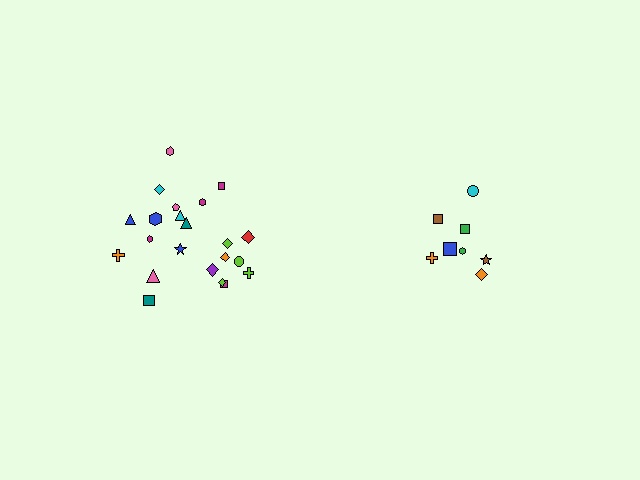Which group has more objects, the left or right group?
The left group.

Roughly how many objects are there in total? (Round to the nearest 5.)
Roughly 30 objects in total.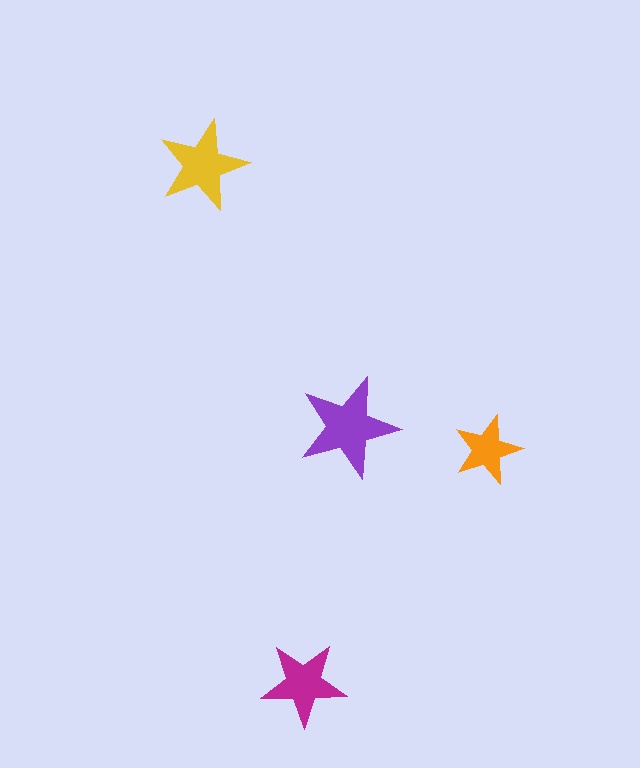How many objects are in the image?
There are 4 objects in the image.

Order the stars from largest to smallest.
the purple one, the yellow one, the magenta one, the orange one.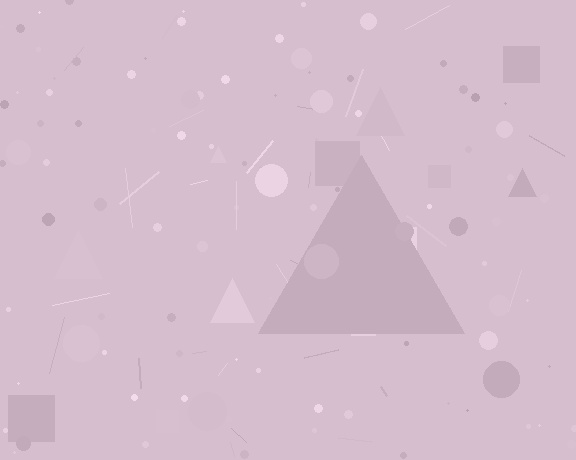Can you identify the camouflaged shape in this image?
The camouflaged shape is a triangle.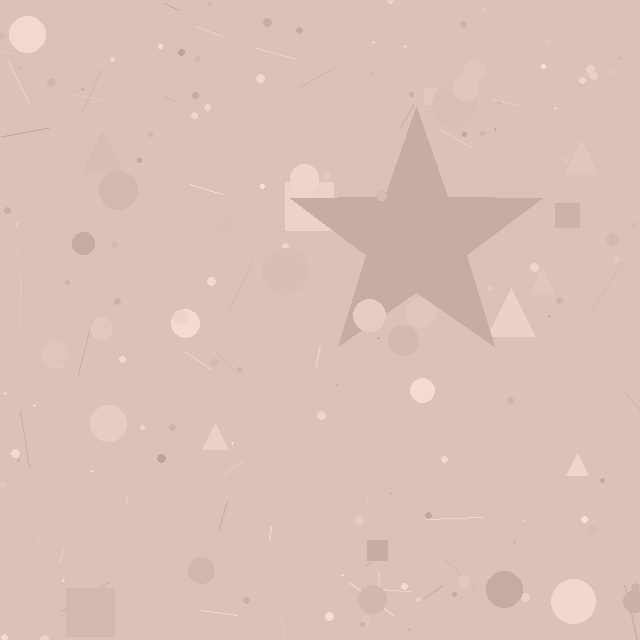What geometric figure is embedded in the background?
A star is embedded in the background.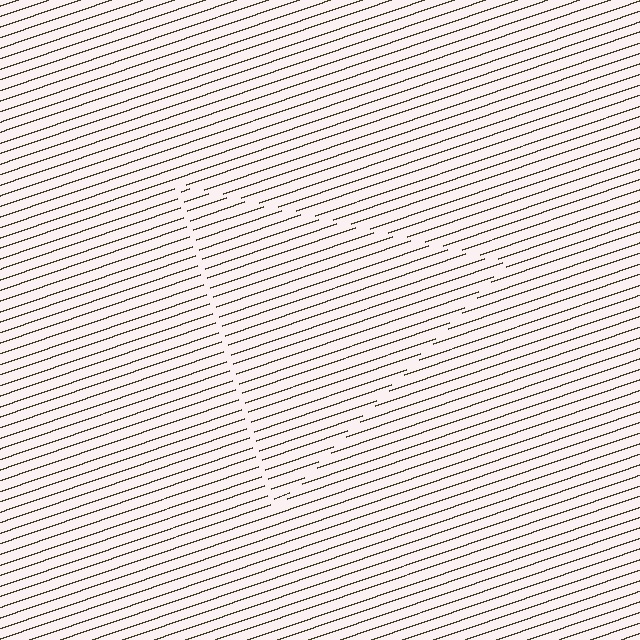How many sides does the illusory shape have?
3 sides — the line-ends trace a triangle.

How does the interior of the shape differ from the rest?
The interior of the shape contains the same grating, shifted by half a period — the contour is defined by the phase discontinuity where line-ends from the inner and outer gratings abut.